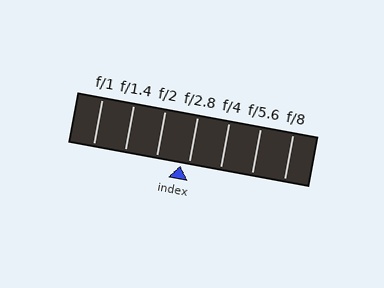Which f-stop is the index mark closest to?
The index mark is closest to f/2.8.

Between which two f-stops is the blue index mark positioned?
The index mark is between f/2 and f/2.8.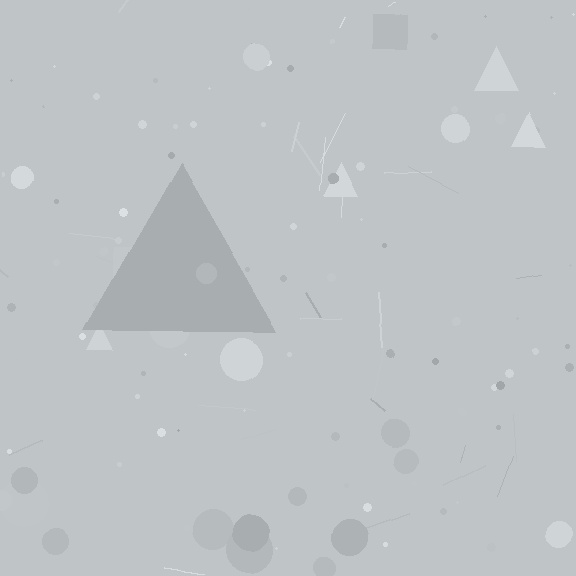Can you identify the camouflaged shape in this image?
The camouflaged shape is a triangle.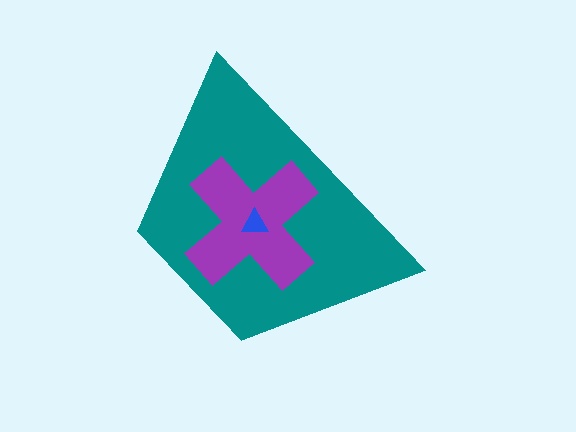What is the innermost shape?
The blue triangle.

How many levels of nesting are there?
3.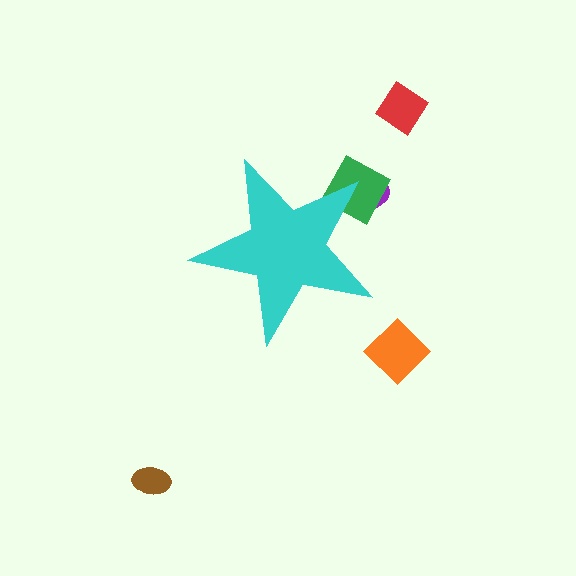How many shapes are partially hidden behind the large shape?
2 shapes are partially hidden.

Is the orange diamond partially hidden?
No, the orange diamond is fully visible.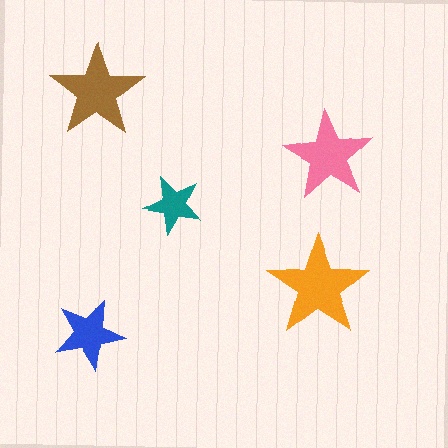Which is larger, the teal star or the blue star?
The blue one.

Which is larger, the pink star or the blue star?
The pink one.